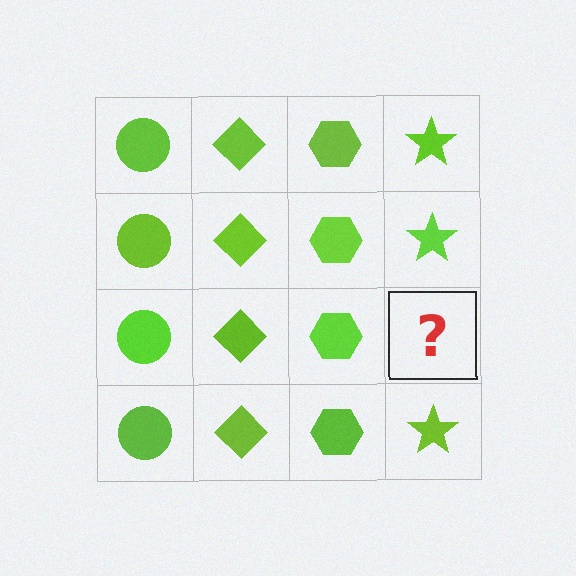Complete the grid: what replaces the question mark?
The question mark should be replaced with a lime star.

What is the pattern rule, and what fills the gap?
The rule is that each column has a consistent shape. The gap should be filled with a lime star.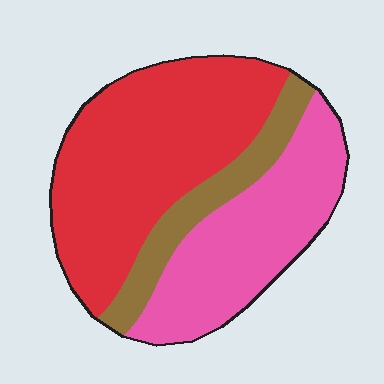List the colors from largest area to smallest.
From largest to smallest: red, pink, brown.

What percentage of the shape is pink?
Pink takes up about one third (1/3) of the shape.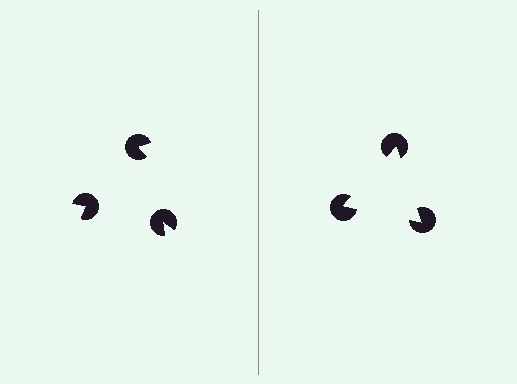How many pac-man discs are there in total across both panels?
6 — 3 on each side.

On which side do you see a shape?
An illusory triangle appears on the right side. On the left side the wedge cuts are rotated, so no coherent shape forms.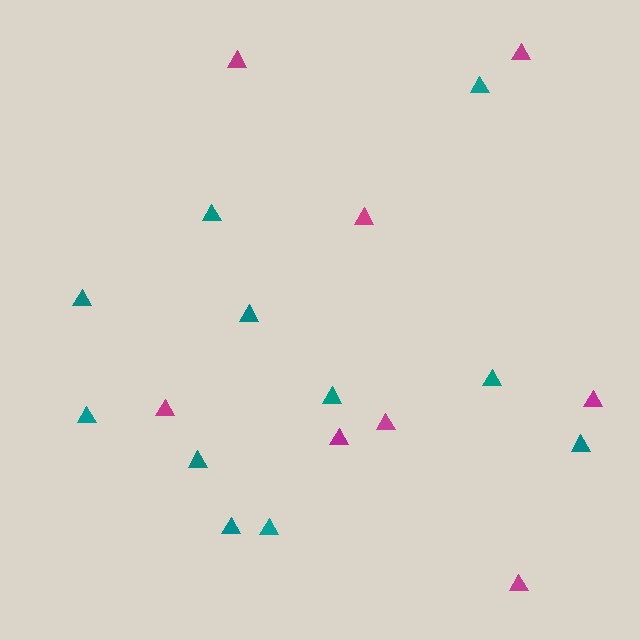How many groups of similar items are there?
There are 2 groups: one group of teal triangles (11) and one group of magenta triangles (8).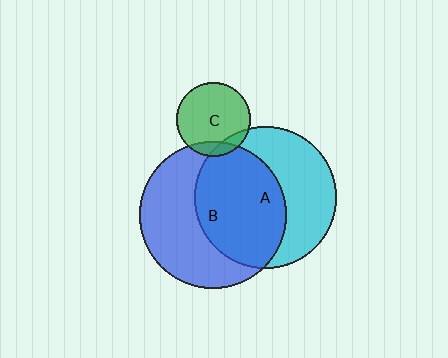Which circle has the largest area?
Circle B (blue).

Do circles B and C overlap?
Yes.